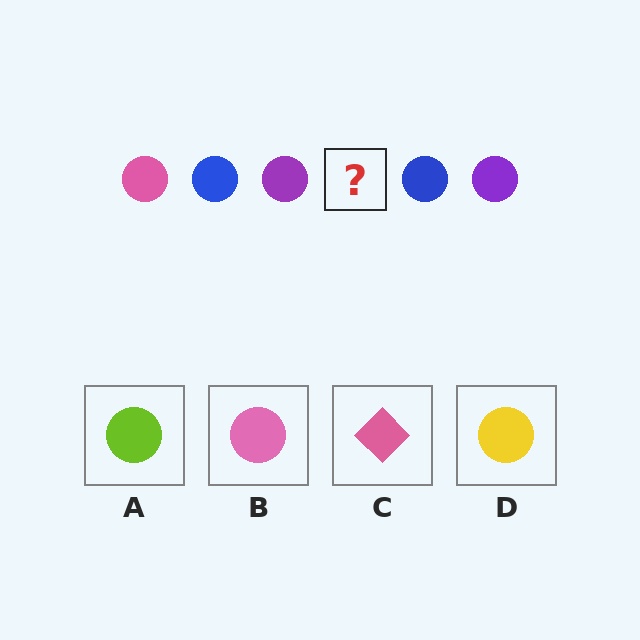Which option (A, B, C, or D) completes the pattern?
B.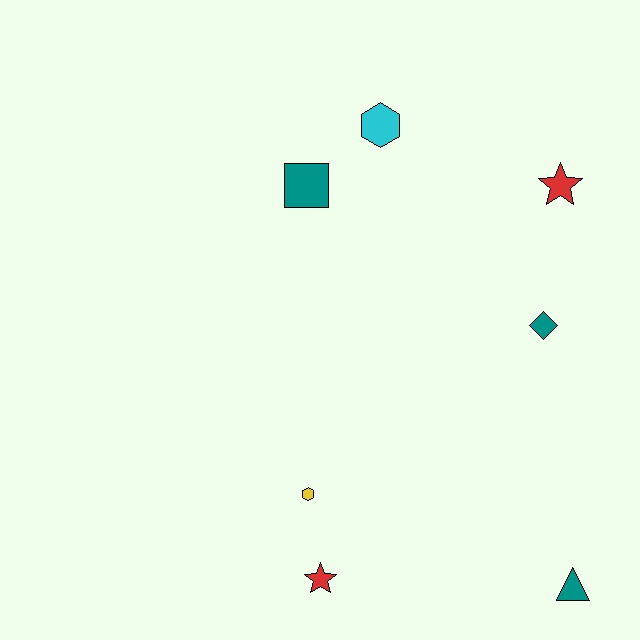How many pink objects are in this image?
There are no pink objects.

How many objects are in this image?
There are 7 objects.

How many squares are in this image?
There is 1 square.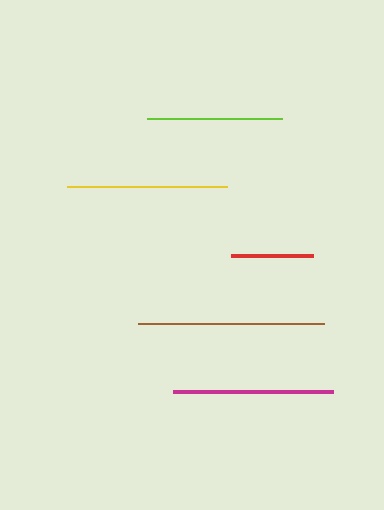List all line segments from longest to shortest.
From longest to shortest: brown, magenta, yellow, lime, red.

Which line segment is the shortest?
The red line is the shortest at approximately 82 pixels.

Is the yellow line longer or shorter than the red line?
The yellow line is longer than the red line.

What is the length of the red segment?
The red segment is approximately 82 pixels long.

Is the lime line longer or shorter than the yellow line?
The yellow line is longer than the lime line.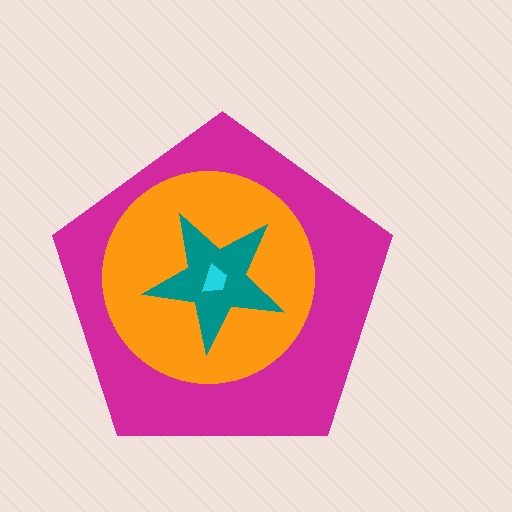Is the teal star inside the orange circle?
Yes.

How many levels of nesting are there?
4.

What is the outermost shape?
The magenta pentagon.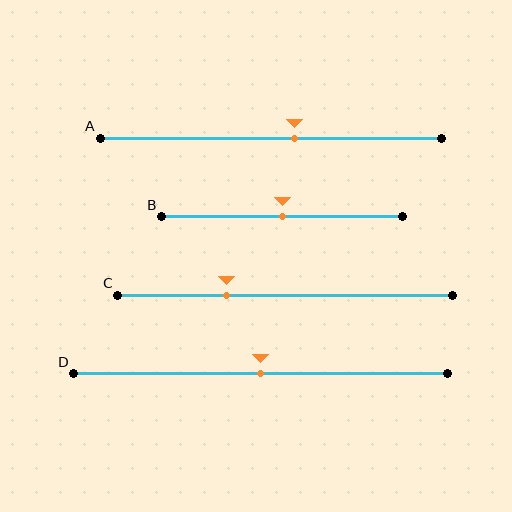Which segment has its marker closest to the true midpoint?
Segment B has its marker closest to the true midpoint.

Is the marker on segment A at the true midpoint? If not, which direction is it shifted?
No, the marker on segment A is shifted to the right by about 7% of the segment length.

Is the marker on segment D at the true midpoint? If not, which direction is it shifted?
Yes, the marker on segment D is at the true midpoint.